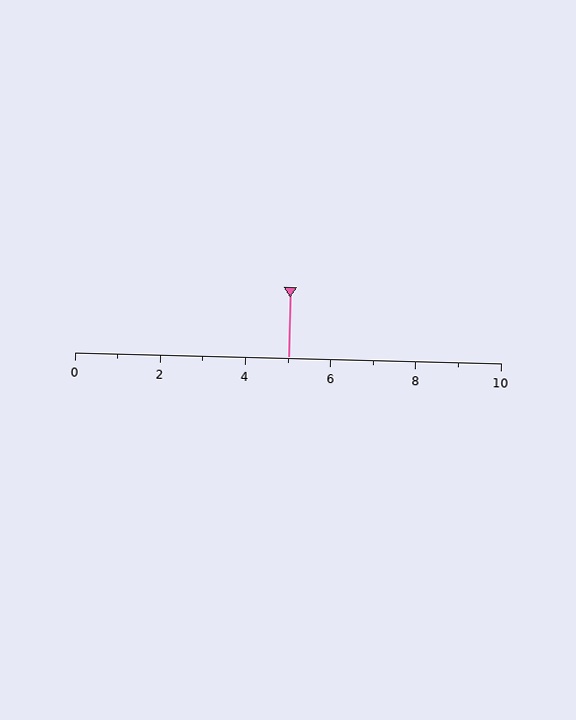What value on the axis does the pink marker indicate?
The marker indicates approximately 5.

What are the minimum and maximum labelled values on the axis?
The axis runs from 0 to 10.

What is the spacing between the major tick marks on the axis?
The major ticks are spaced 2 apart.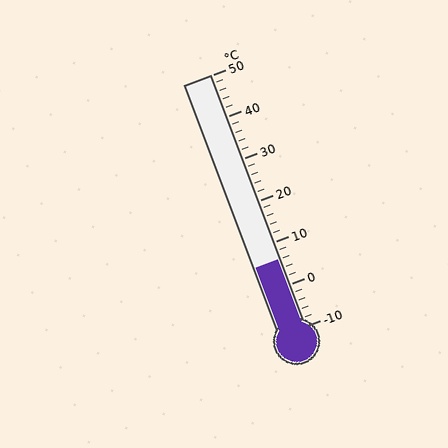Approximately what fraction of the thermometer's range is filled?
The thermometer is filled to approximately 25% of its range.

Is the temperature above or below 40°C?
The temperature is below 40°C.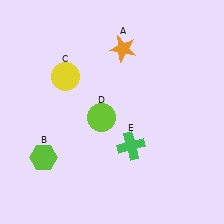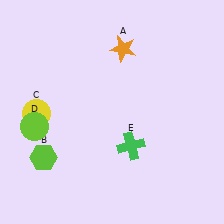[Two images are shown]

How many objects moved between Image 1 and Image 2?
2 objects moved between the two images.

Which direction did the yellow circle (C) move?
The yellow circle (C) moved down.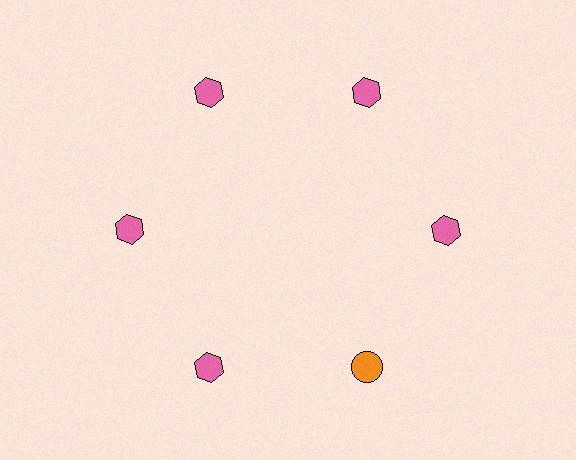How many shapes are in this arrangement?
There are 6 shapes arranged in a ring pattern.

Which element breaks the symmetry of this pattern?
The orange circle at roughly the 5 o'clock position breaks the symmetry. All other shapes are pink hexagons.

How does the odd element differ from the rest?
It differs in both color (orange instead of pink) and shape (circle instead of hexagon).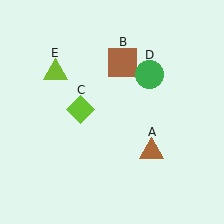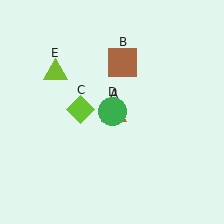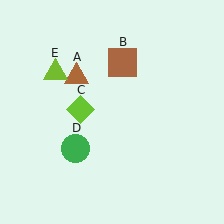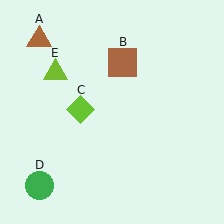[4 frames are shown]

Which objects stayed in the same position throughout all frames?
Brown square (object B) and lime diamond (object C) and lime triangle (object E) remained stationary.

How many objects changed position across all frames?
2 objects changed position: brown triangle (object A), green circle (object D).